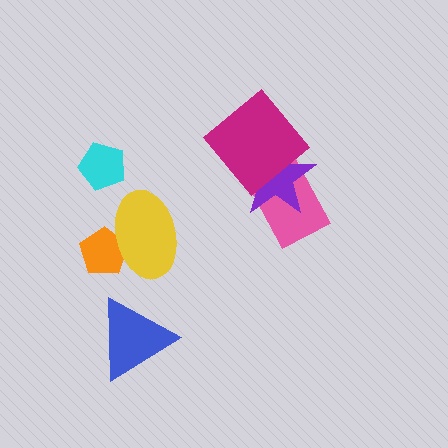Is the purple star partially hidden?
Yes, it is partially covered by another shape.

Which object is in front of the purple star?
The magenta diamond is in front of the purple star.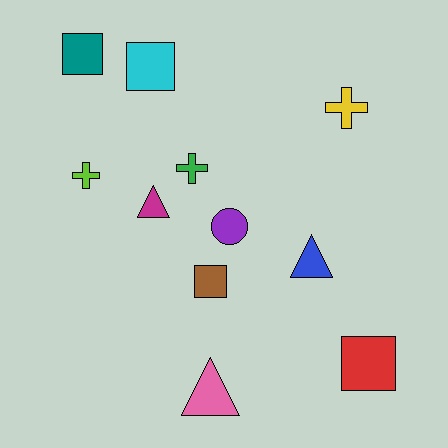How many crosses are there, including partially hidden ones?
There are 3 crosses.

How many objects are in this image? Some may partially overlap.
There are 11 objects.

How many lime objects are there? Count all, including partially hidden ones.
There is 1 lime object.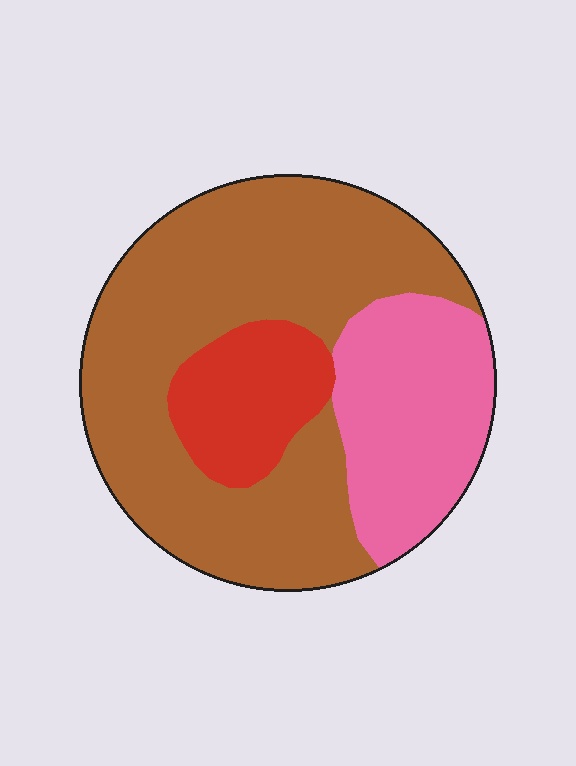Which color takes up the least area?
Red, at roughly 15%.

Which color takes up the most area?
Brown, at roughly 60%.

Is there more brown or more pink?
Brown.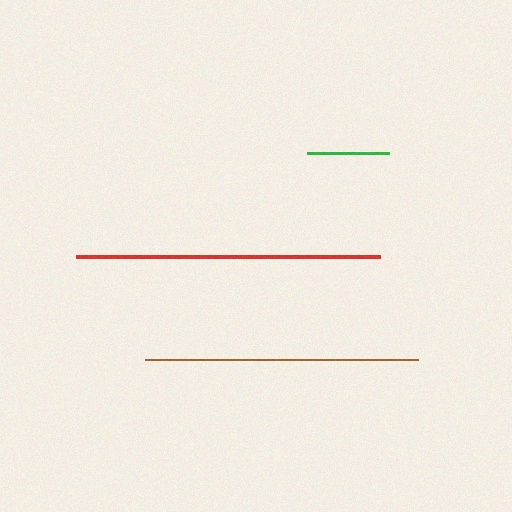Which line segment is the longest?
The red line is the longest at approximately 303 pixels.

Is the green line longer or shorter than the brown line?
The brown line is longer than the green line.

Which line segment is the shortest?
The green line is the shortest at approximately 82 pixels.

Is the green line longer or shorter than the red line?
The red line is longer than the green line.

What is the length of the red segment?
The red segment is approximately 303 pixels long.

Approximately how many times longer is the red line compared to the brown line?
The red line is approximately 1.1 times the length of the brown line.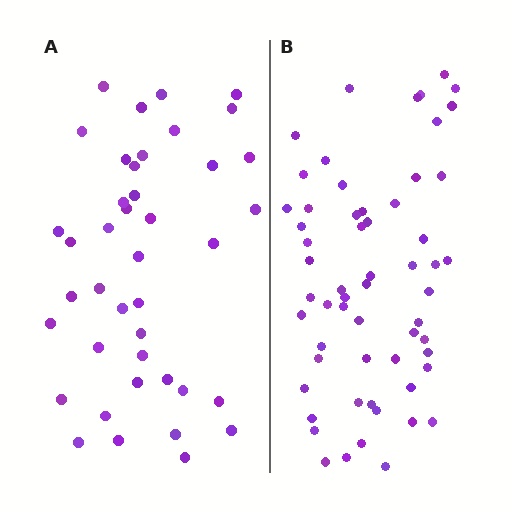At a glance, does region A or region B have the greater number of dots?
Region B (the right region) has more dots.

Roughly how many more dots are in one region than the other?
Region B has approximately 20 more dots than region A.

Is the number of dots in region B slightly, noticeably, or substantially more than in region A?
Region B has noticeably more, but not dramatically so. The ratio is roughly 1.4 to 1.